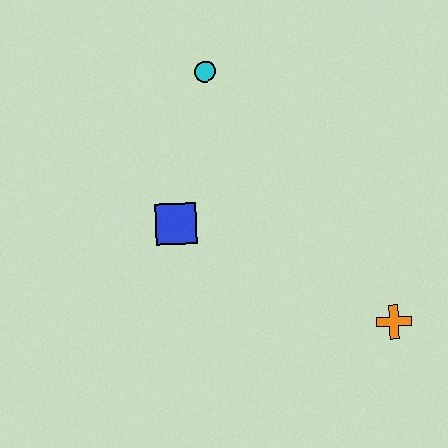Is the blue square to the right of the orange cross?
No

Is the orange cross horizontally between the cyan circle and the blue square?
No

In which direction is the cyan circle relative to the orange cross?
The cyan circle is above the orange cross.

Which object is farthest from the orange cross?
The cyan circle is farthest from the orange cross.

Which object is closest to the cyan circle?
The blue square is closest to the cyan circle.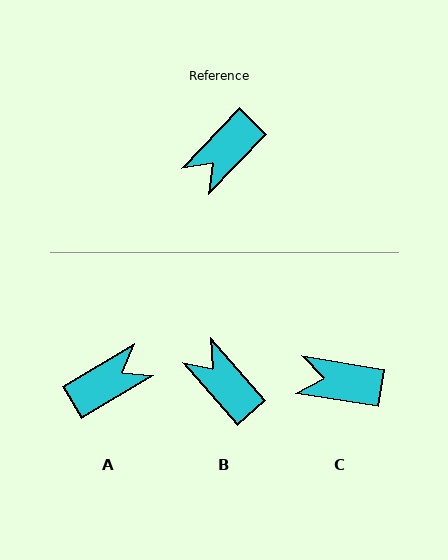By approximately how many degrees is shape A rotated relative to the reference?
Approximately 165 degrees counter-clockwise.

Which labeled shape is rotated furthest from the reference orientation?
A, about 165 degrees away.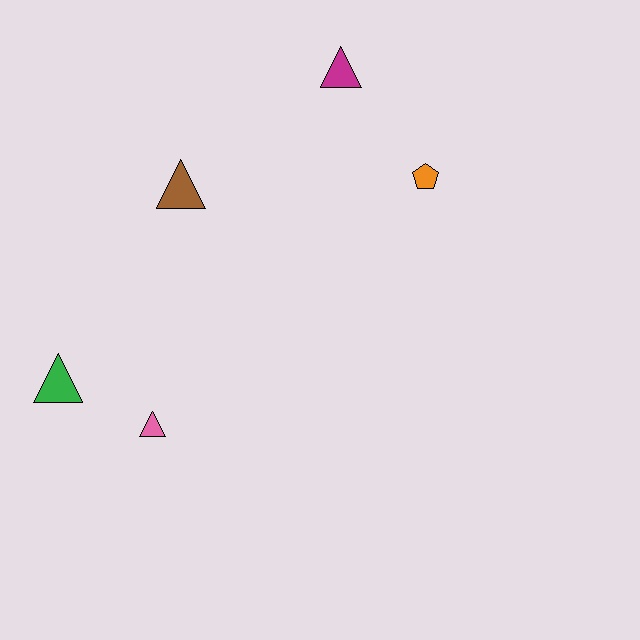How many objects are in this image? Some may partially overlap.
There are 5 objects.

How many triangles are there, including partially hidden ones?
There are 4 triangles.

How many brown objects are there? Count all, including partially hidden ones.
There is 1 brown object.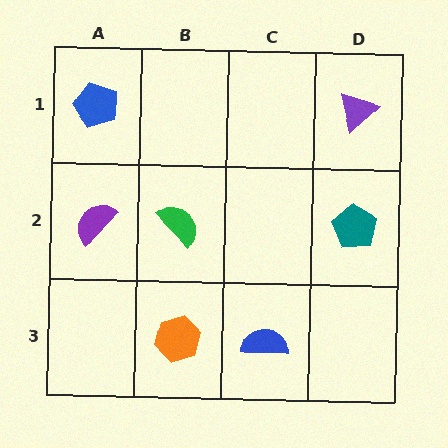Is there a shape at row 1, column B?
No, that cell is empty.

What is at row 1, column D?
A purple triangle.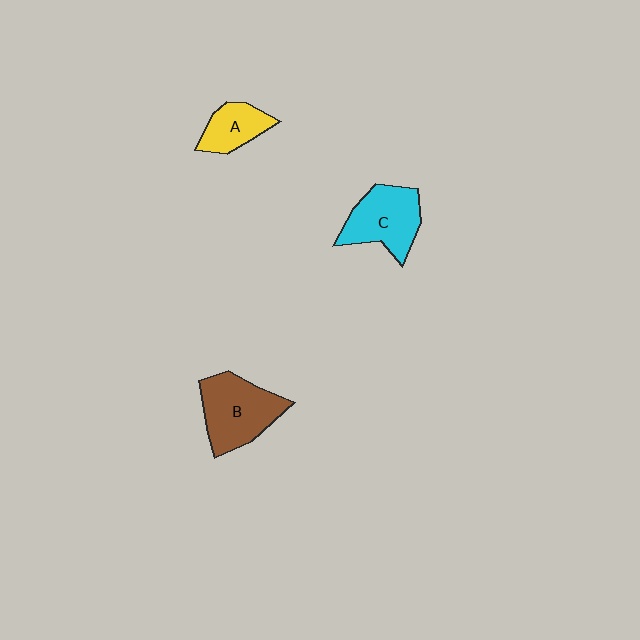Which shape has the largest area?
Shape B (brown).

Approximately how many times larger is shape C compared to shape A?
Approximately 1.6 times.